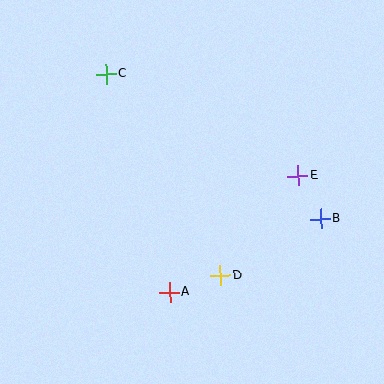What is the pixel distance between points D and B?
The distance between D and B is 115 pixels.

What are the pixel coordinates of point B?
Point B is at (321, 219).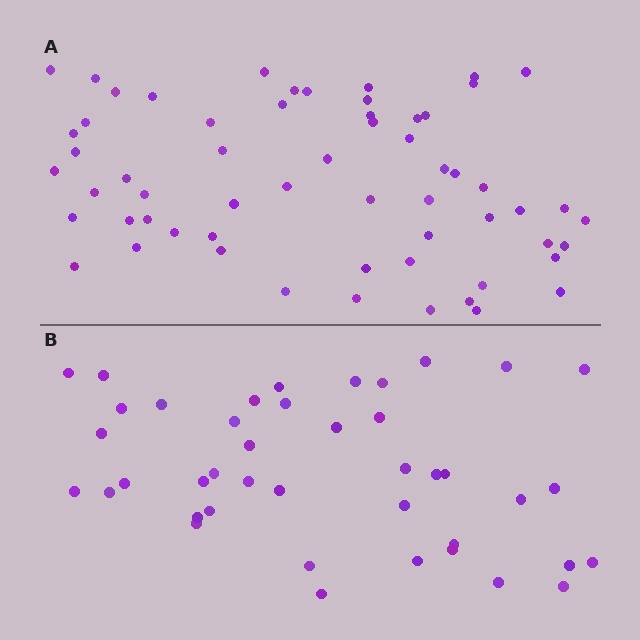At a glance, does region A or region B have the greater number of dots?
Region A (the top region) has more dots.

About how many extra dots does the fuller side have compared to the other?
Region A has approximately 20 more dots than region B.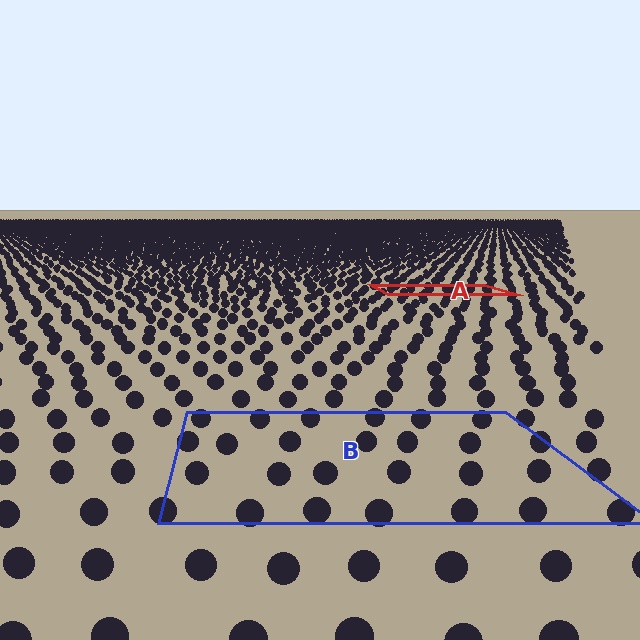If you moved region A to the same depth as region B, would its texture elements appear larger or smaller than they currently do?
They would appear larger. At a closer depth, the same texture elements are projected at a bigger on-screen size.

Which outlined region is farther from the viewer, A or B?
Region A is farther from the viewer — the texture elements inside it appear smaller and more densely packed.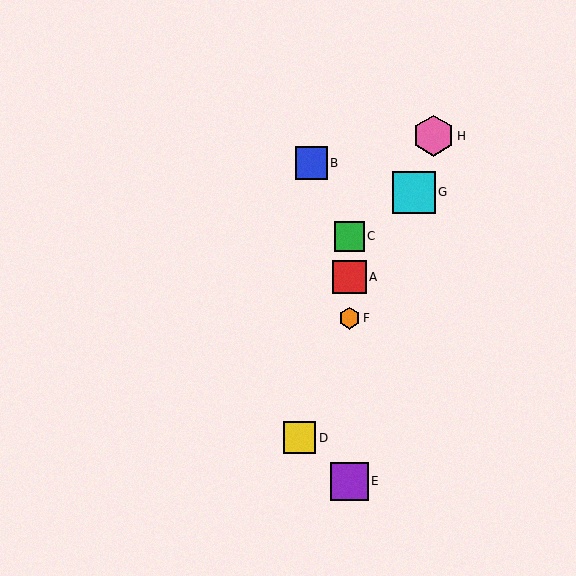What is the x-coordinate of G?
Object G is at x≈414.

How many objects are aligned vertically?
4 objects (A, C, E, F) are aligned vertically.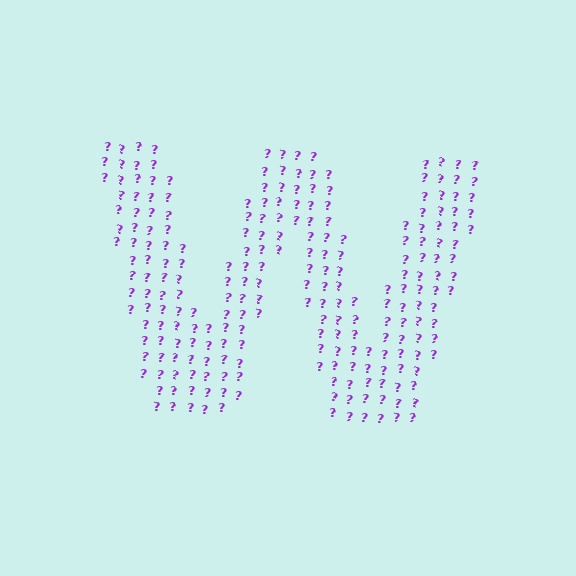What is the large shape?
The large shape is the letter W.